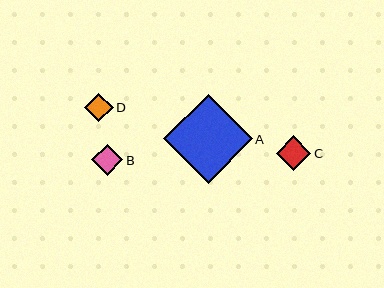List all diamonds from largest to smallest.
From largest to smallest: A, C, B, D.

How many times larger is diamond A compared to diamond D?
Diamond A is approximately 3.1 times the size of diamond D.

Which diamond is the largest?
Diamond A is the largest with a size of approximately 88 pixels.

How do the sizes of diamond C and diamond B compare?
Diamond C and diamond B are approximately the same size.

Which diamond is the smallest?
Diamond D is the smallest with a size of approximately 29 pixels.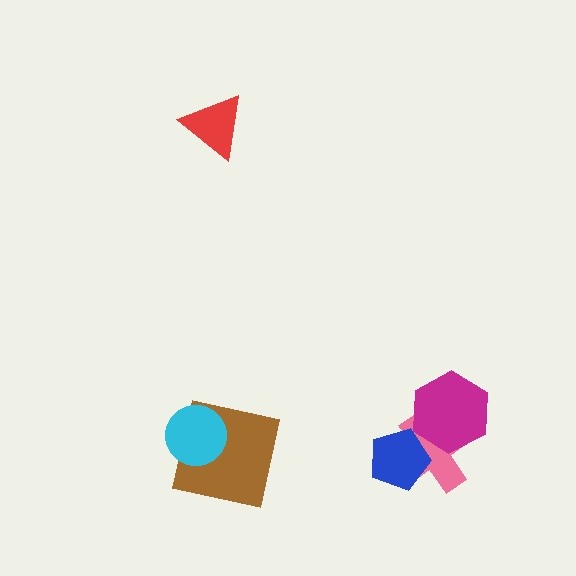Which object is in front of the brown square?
The cyan circle is in front of the brown square.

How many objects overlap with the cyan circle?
1 object overlaps with the cyan circle.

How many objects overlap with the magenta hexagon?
1 object overlaps with the magenta hexagon.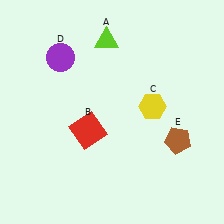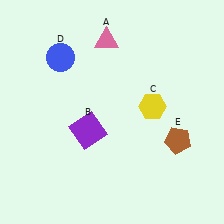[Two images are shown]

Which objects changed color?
A changed from lime to pink. B changed from red to purple. D changed from purple to blue.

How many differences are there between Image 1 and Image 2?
There are 3 differences between the two images.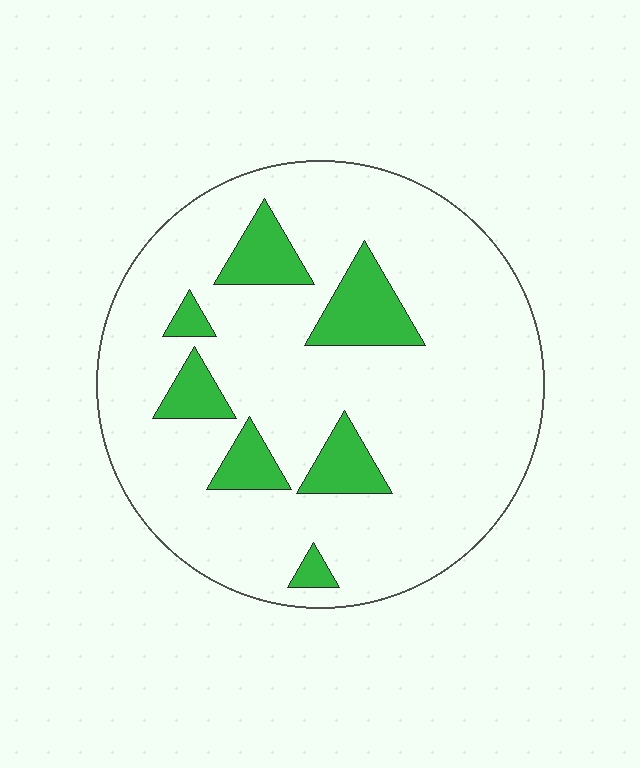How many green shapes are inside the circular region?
7.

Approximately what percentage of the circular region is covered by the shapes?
Approximately 15%.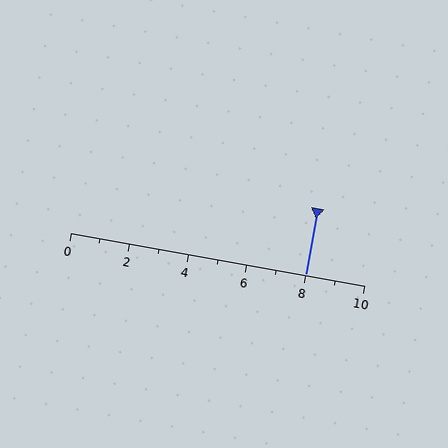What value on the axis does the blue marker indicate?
The marker indicates approximately 8.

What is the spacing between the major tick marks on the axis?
The major ticks are spaced 2 apart.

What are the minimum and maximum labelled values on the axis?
The axis runs from 0 to 10.